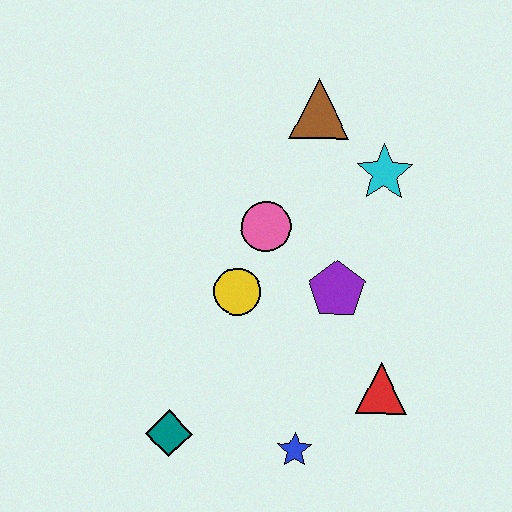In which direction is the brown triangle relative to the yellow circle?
The brown triangle is above the yellow circle.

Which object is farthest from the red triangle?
The brown triangle is farthest from the red triangle.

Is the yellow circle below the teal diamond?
No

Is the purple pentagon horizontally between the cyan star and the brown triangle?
Yes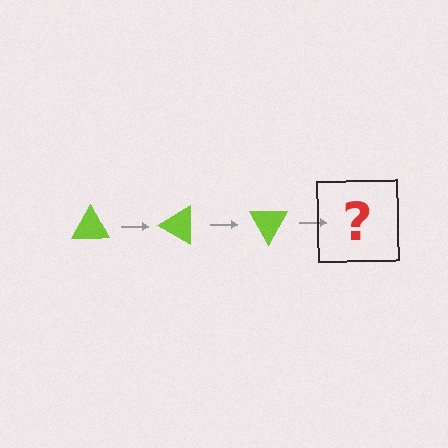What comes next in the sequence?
The next element should be a lime triangle rotated 90 degrees.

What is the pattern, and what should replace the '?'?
The pattern is that the triangle rotates 30 degrees each step. The '?' should be a lime triangle rotated 90 degrees.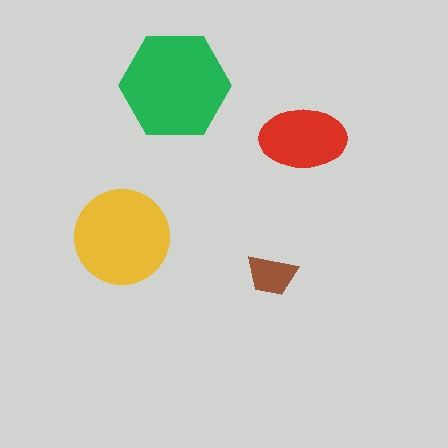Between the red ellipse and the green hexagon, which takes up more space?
The green hexagon.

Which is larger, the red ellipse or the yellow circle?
The yellow circle.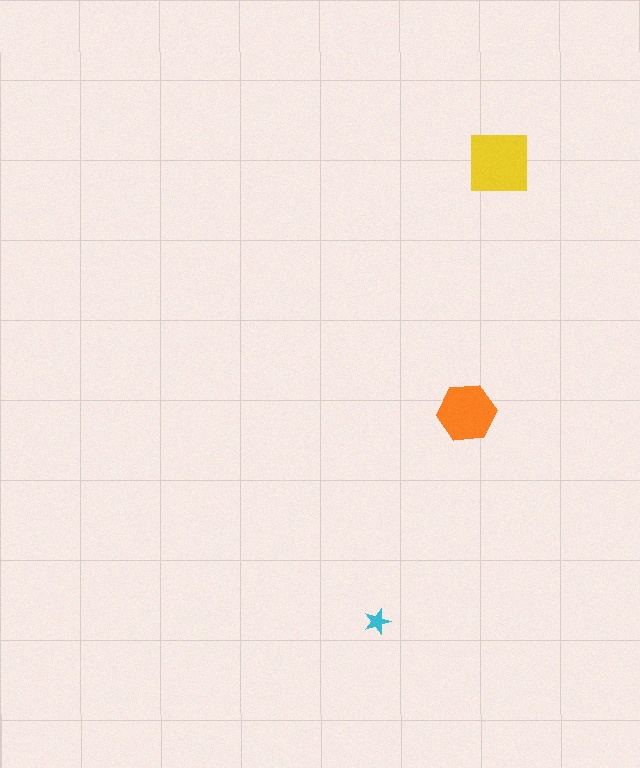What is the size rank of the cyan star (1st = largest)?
3rd.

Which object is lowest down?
The cyan star is bottommost.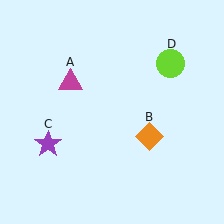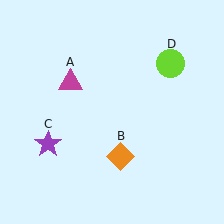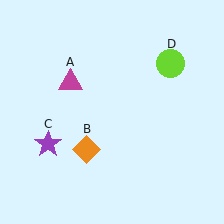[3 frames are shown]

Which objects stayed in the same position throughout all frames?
Magenta triangle (object A) and purple star (object C) and lime circle (object D) remained stationary.